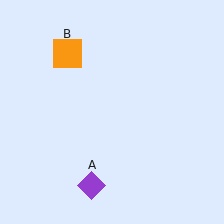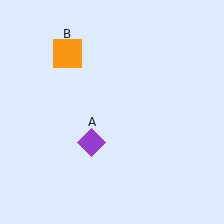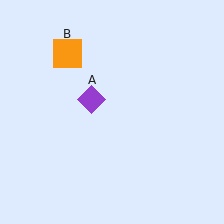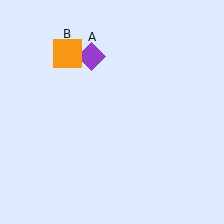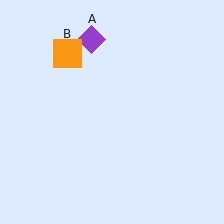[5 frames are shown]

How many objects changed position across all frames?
1 object changed position: purple diamond (object A).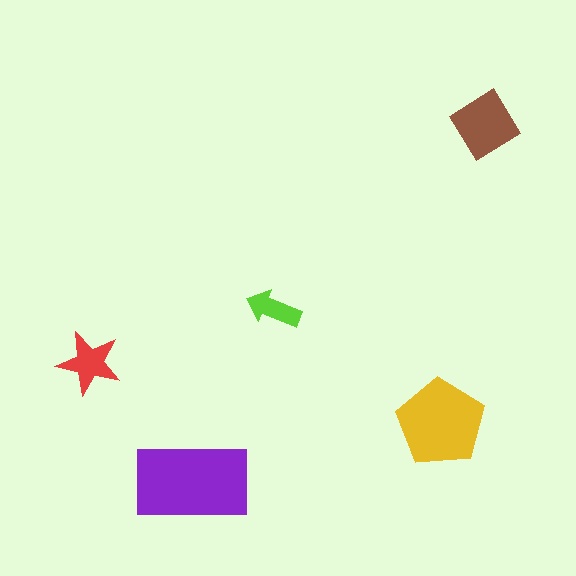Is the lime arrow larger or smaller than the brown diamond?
Smaller.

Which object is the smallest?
The lime arrow.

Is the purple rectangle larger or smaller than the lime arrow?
Larger.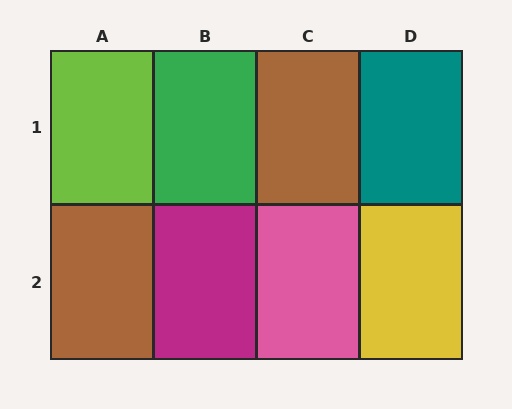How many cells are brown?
2 cells are brown.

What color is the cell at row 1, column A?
Lime.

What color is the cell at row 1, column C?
Brown.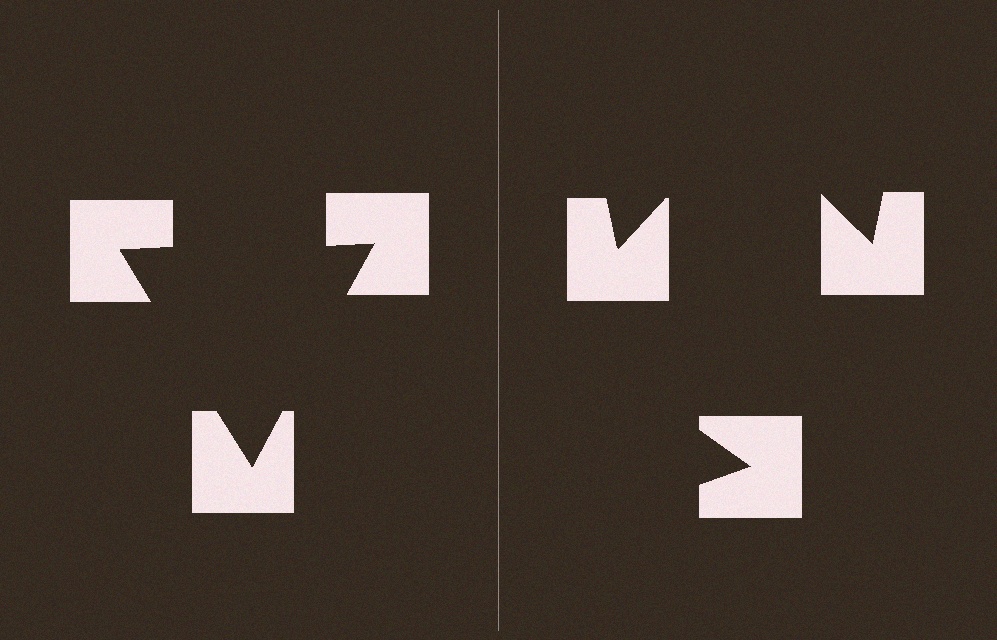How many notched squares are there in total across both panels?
6 — 3 on each side.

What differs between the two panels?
The notched squares are positioned identically on both sides; only the wedge orientations differ. On the left they align to a triangle; on the right they are misaligned.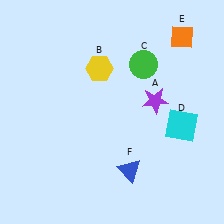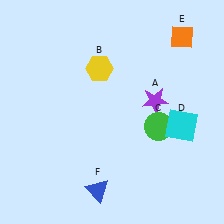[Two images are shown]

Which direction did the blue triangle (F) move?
The blue triangle (F) moved left.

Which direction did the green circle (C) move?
The green circle (C) moved down.